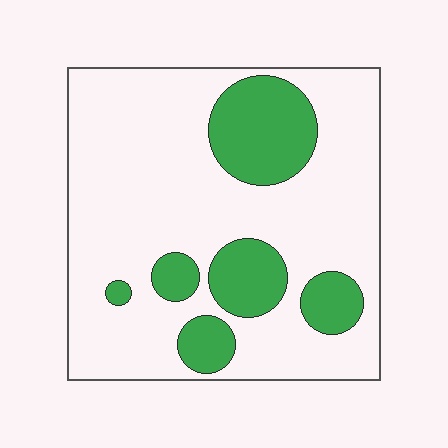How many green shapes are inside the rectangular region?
6.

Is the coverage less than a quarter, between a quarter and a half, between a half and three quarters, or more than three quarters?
Less than a quarter.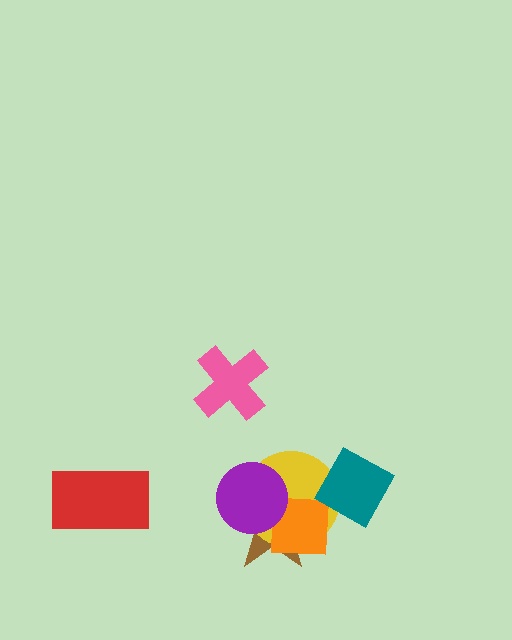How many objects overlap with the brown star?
3 objects overlap with the brown star.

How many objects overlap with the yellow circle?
4 objects overlap with the yellow circle.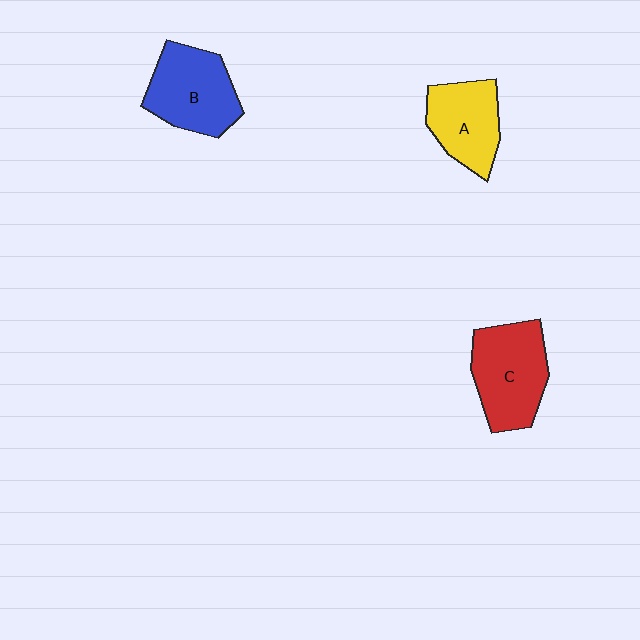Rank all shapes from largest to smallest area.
From largest to smallest: C (red), B (blue), A (yellow).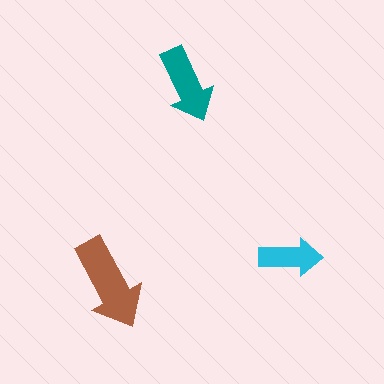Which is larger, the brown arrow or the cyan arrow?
The brown one.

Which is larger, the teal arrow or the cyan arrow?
The teal one.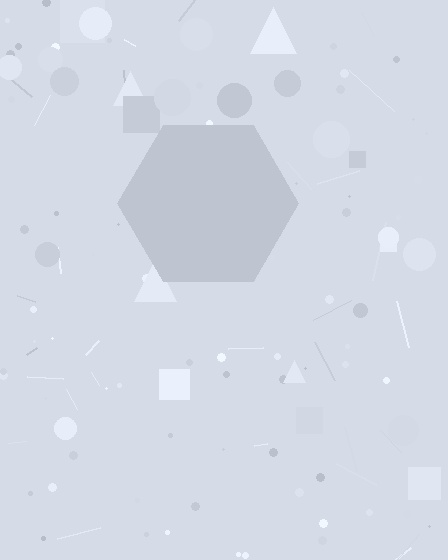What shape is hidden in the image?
A hexagon is hidden in the image.